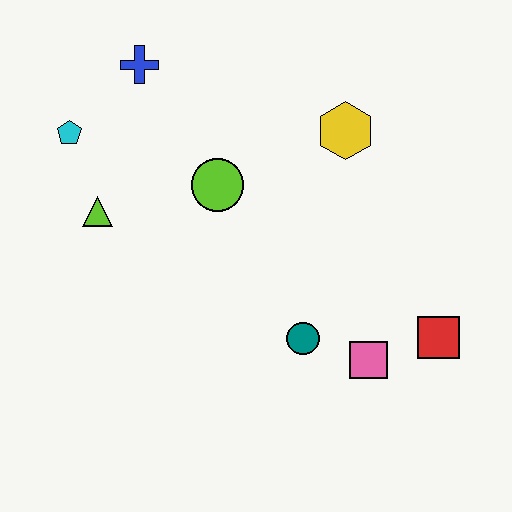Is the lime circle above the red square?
Yes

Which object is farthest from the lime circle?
The red square is farthest from the lime circle.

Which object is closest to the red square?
The pink square is closest to the red square.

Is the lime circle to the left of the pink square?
Yes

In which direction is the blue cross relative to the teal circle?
The blue cross is above the teal circle.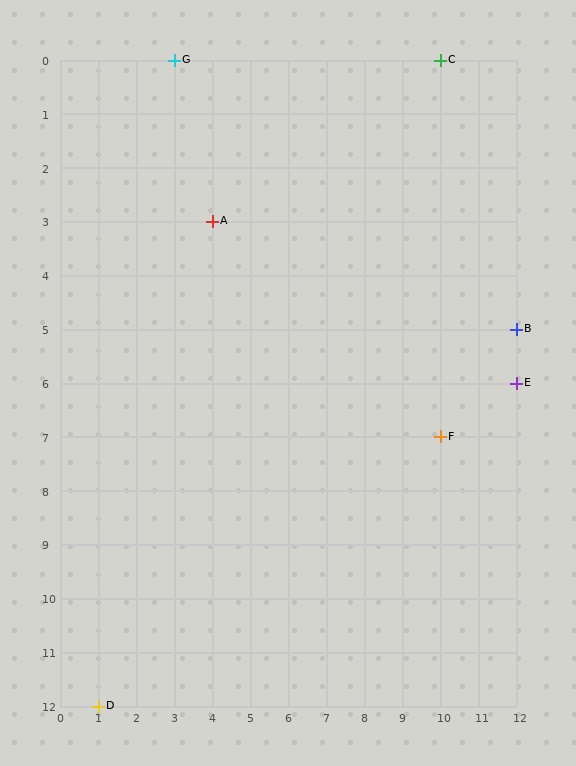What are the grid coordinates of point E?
Point E is at grid coordinates (12, 6).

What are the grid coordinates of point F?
Point F is at grid coordinates (10, 7).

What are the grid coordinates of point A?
Point A is at grid coordinates (4, 3).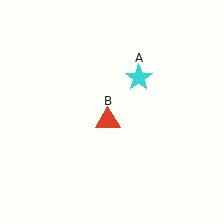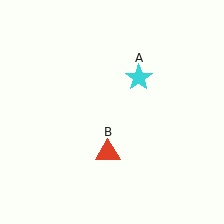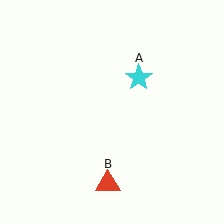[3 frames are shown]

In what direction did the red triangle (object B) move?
The red triangle (object B) moved down.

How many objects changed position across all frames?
1 object changed position: red triangle (object B).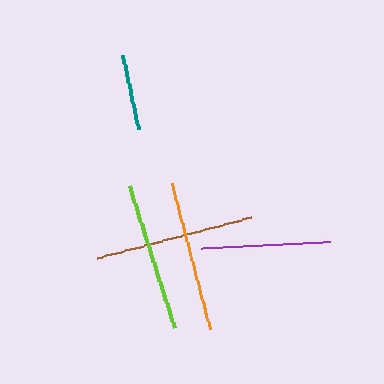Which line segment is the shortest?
The teal line is the shortest at approximately 74 pixels.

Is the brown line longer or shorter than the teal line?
The brown line is longer than the teal line.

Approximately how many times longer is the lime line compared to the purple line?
The lime line is approximately 1.2 times the length of the purple line.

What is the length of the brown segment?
The brown segment is approximately 159 pixels long.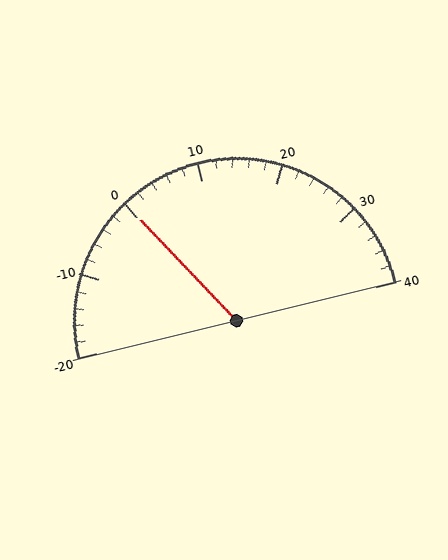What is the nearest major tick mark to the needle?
The nearest major tick mark is 0.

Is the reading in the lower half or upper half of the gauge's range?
The reading is in the lower half of the range (-20 to 40).